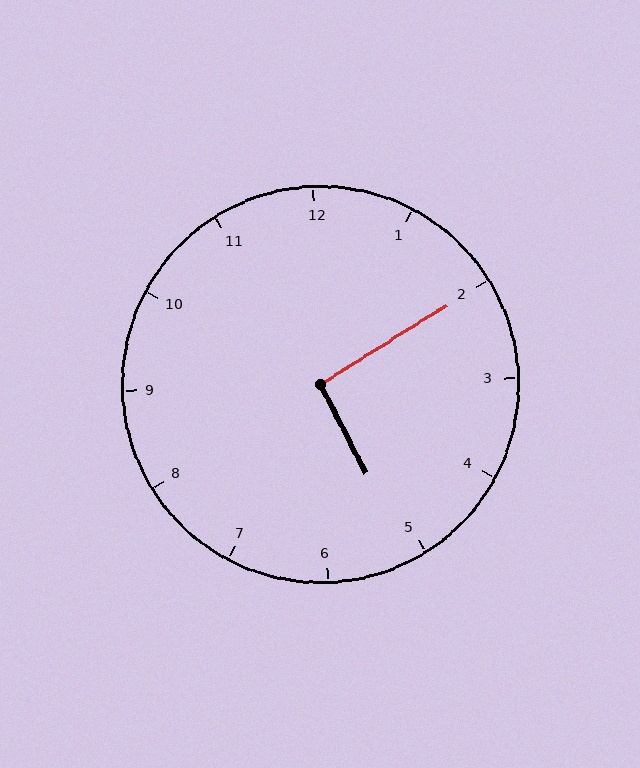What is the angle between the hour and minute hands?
Approximately 95 degrees.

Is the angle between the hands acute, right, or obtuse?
It is right.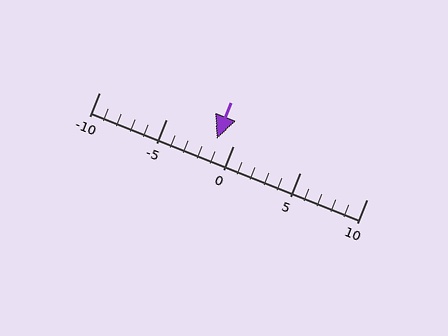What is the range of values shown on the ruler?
The ruler shows values from -10 to 10.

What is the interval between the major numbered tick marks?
The major tick marks are spaced 5 units apart.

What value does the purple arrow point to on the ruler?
The purple arrow points to approximately -1.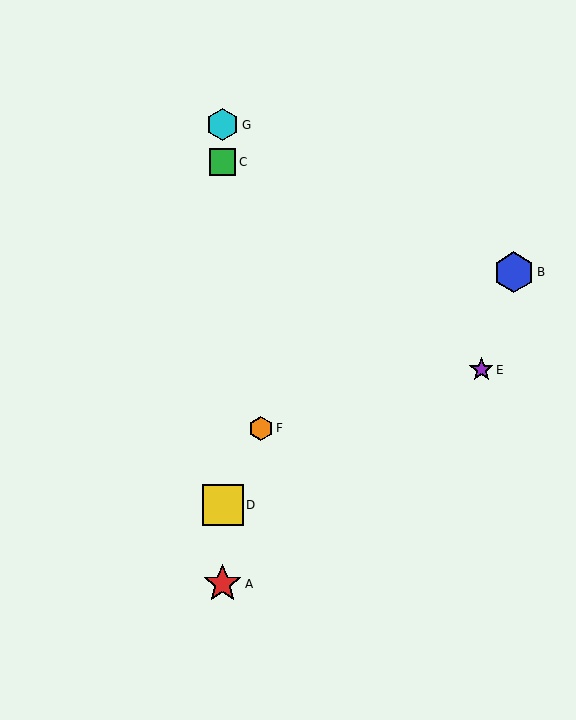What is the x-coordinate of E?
Object E is at x≈481.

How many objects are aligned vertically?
4 objects (A, C, D, G) are aligned vertically.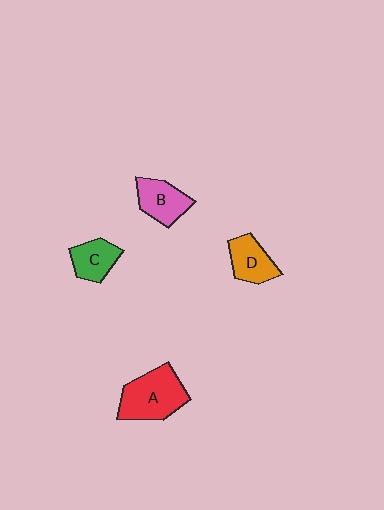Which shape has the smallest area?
Shape C (green).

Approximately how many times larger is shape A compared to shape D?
Approximately 1.7 times.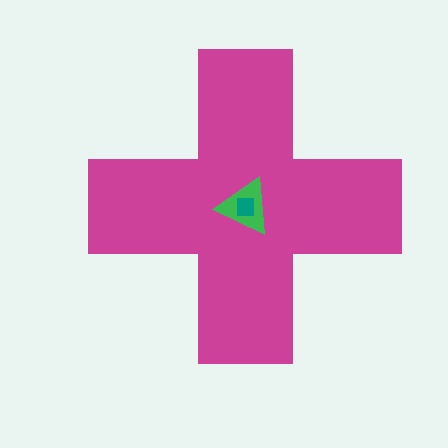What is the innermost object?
The teal square.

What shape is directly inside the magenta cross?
The green triangle.